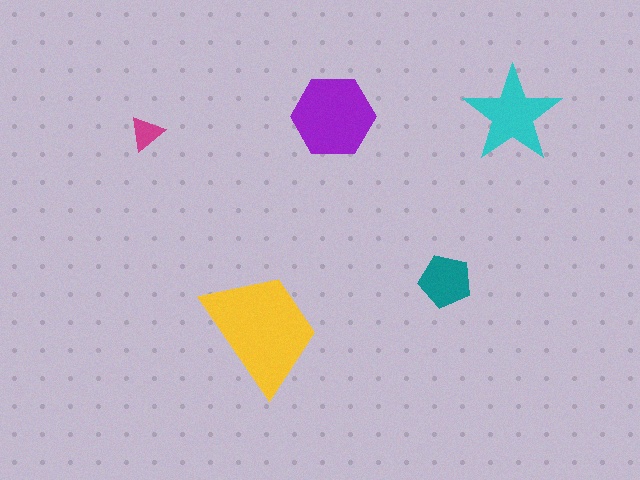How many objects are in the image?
There are 5 objects in the image.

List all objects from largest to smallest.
The yellow trapezoid, the purple hexagon, the cyan star, the teal pentagon, the magenta triangle.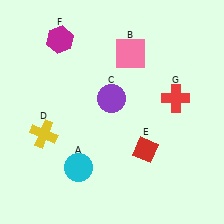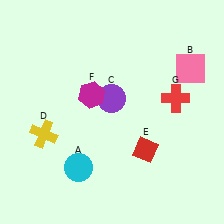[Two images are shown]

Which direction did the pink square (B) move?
The pink square (B) moved right.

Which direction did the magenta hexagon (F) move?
The magenta hexagon (F) moved down.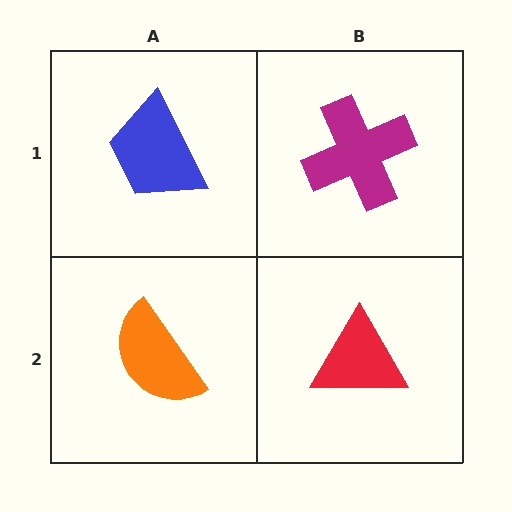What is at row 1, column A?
A blue trapezoid.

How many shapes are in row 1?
2 shapes.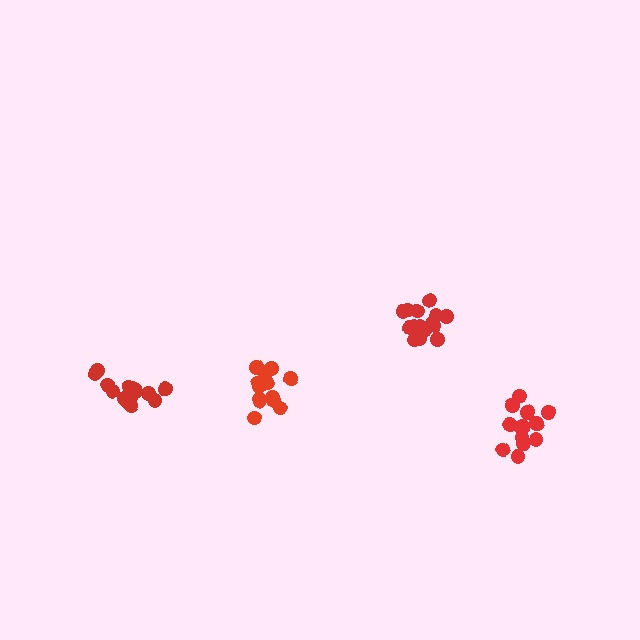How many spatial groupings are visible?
There are 4 spatial groupings.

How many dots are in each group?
Group 1: 18 dots, Group 2: 14 dots, Group 3: 17 dots, Group 4: 14 dots (63 total).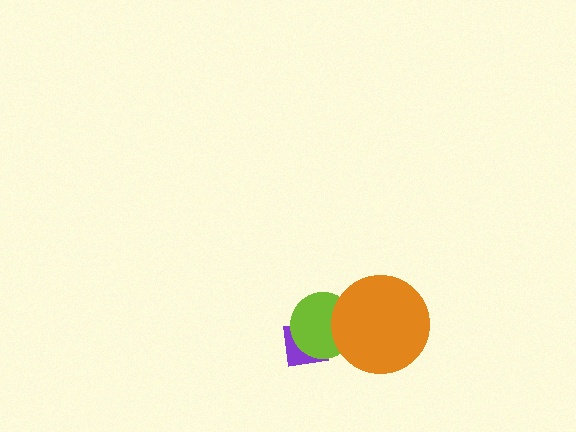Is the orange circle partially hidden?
No, no other shape covers it.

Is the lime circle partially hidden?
Yes, it is partially covered by another shape.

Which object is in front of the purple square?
The lime circle is in front of the purple square.